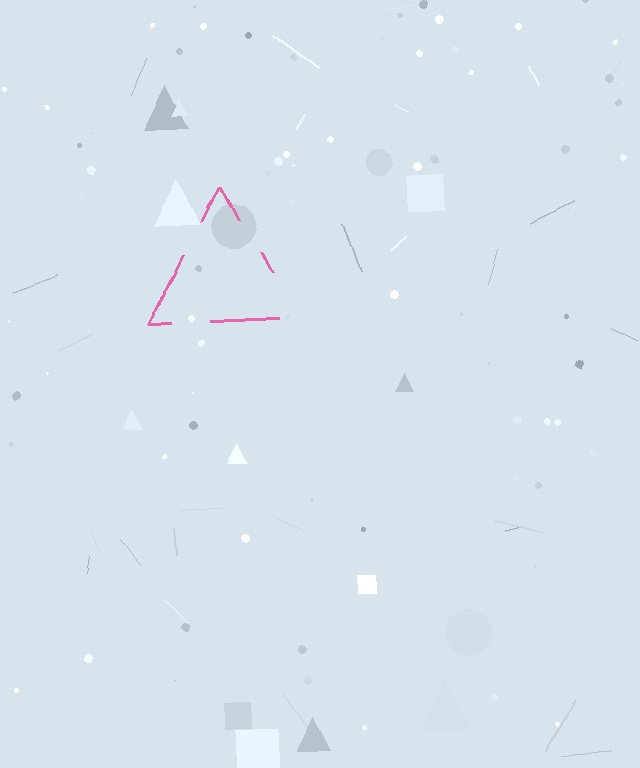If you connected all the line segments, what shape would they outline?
They would outline a triangle.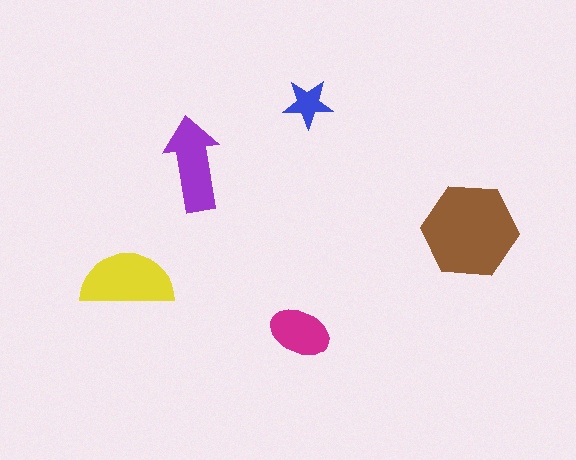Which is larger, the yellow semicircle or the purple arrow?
The yellow semicircle.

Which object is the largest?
The brown hexagon.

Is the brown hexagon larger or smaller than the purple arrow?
Larger.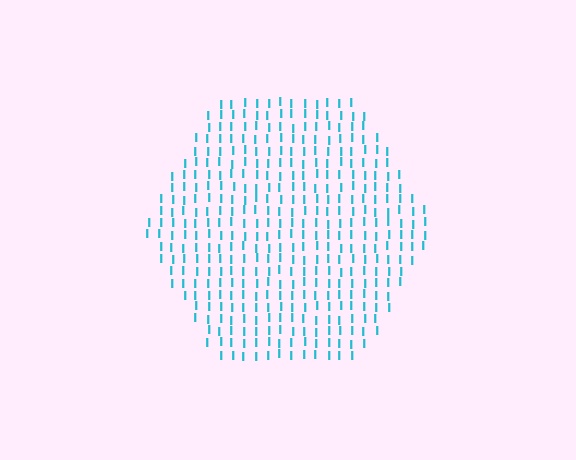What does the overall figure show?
The overall figure shows a hexagon.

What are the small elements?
The small elements are letter I's.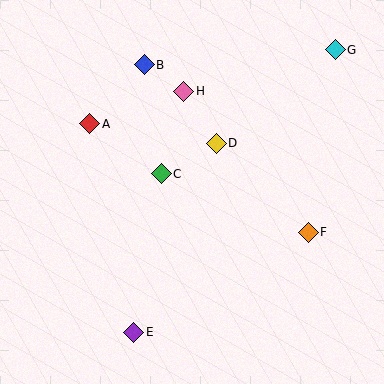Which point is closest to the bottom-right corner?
Point F is closest to the bottom-right corner.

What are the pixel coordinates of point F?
Point F is at (308, 232).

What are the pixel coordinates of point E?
Point E is at (134, 332).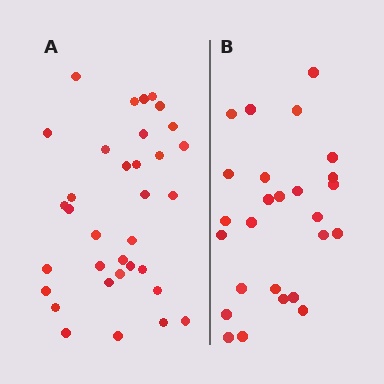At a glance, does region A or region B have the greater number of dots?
Region A (the left region) has more dots.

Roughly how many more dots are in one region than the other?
Region A has roughly 8 or so more dots than region B.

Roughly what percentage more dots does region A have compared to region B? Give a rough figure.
About 30% more.